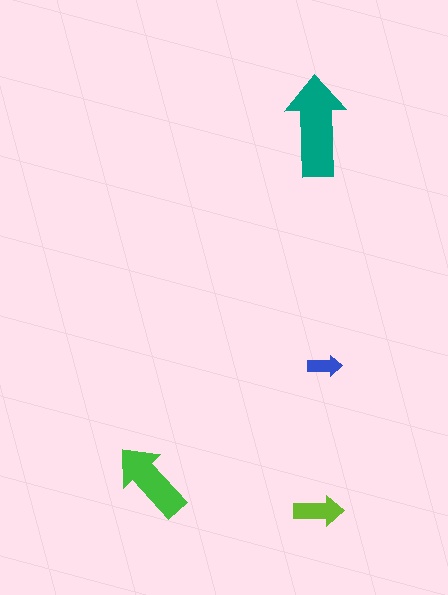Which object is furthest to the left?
The green arrow is leftmost.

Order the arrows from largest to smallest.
the teal one, the green one, the lime one, the blue one.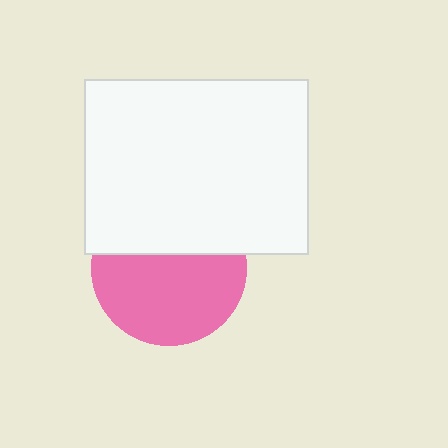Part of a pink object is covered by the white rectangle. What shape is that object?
It is a circle.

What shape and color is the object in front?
The object in front is a white rectangle.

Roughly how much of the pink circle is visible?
About half of it is visible (roughly 60%).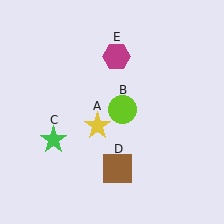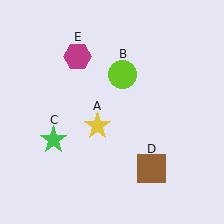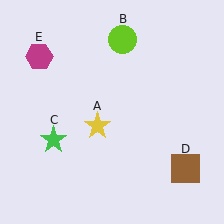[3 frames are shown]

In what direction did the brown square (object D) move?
The brown square (object D) moved right.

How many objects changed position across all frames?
3 objects changed position: lime circle (object B), brown square (object D), magenta hexagon (object E).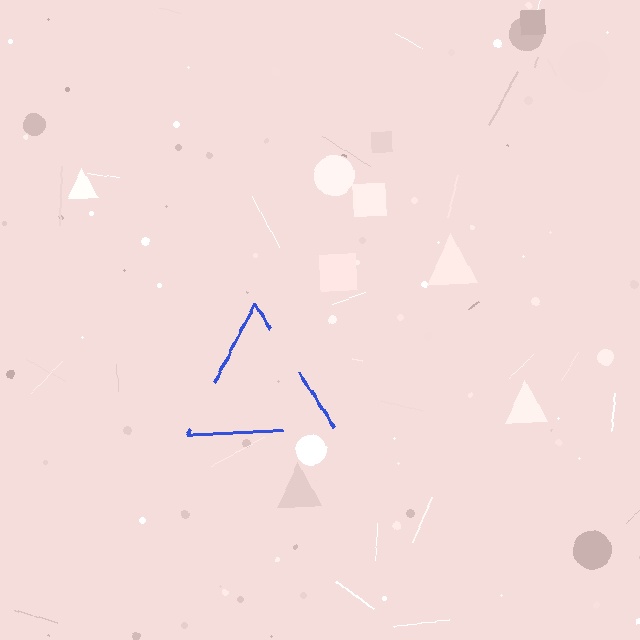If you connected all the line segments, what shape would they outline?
They would outline a triangle.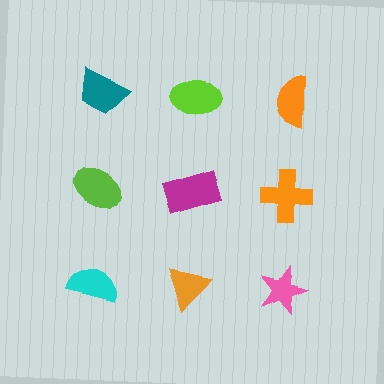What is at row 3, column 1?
A cyan semicircle.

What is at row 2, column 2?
A magenta rectangle.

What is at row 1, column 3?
An orange semicircle.